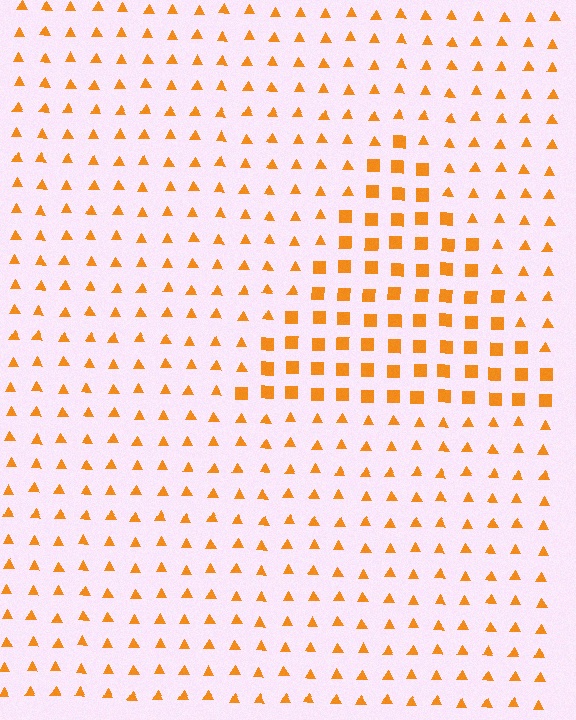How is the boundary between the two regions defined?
The boundary is defined by a change in element shape: squares inside vs. triangles outside. All elements share the same color and spacing.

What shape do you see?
I see a triangle.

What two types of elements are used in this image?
The image uses squares inside the triangle region and triangles outside it.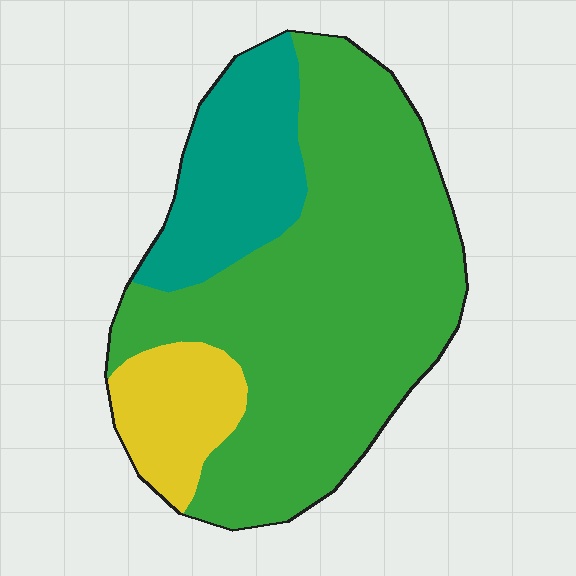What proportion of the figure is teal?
Teal covers around 20% of the figure.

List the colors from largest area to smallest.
From largest to smallest: green, teal, yellow.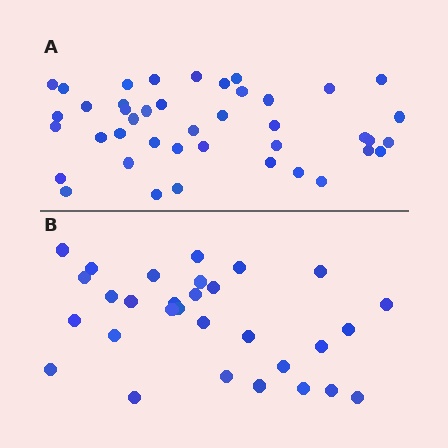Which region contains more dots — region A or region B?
Region A (the top region) has more dots.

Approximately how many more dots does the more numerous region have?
Region A has roughly 12 or so more dots than region B.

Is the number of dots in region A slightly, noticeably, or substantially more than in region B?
Region A has noticeably more, but not dramatically so. The ratio is roughly 1.4 to 1.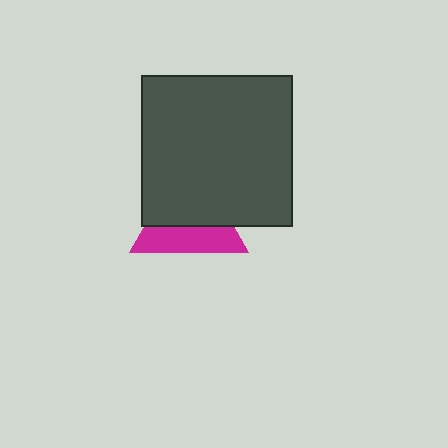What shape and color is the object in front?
The object in front is a dark gray square.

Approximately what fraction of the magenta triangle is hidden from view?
Roughly 57% of the magenta triangle is hidden behind the dark gray square.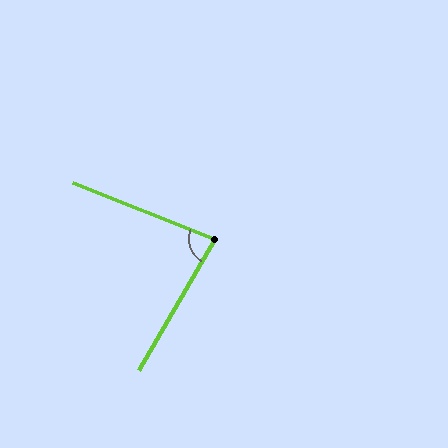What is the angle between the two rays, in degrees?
Approximately 81 degrees.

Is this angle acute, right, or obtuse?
It is acute.